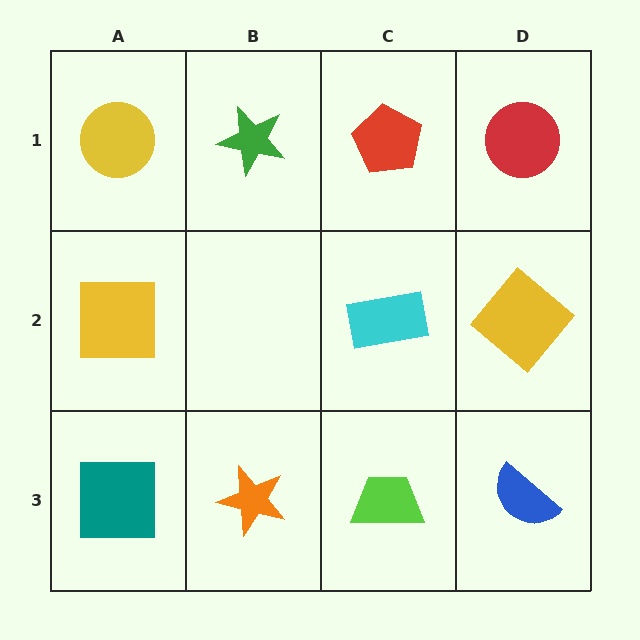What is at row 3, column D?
A blue semicircle.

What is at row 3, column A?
A teal square.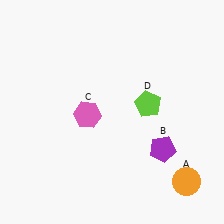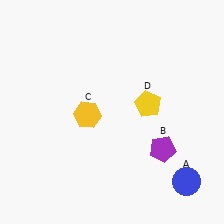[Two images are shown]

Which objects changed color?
A changed from orange to blue. C changed from pink to yellow. D changed from lime to yellow.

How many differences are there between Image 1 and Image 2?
There are 3 differences between the two images.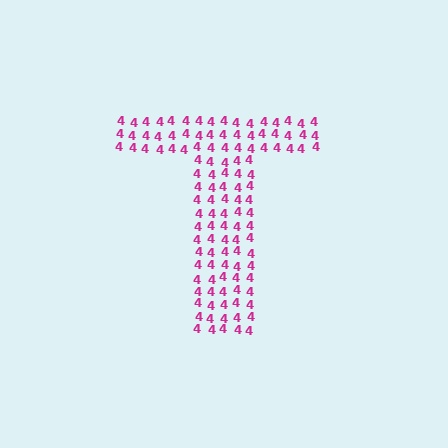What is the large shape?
The large shape is the letter T.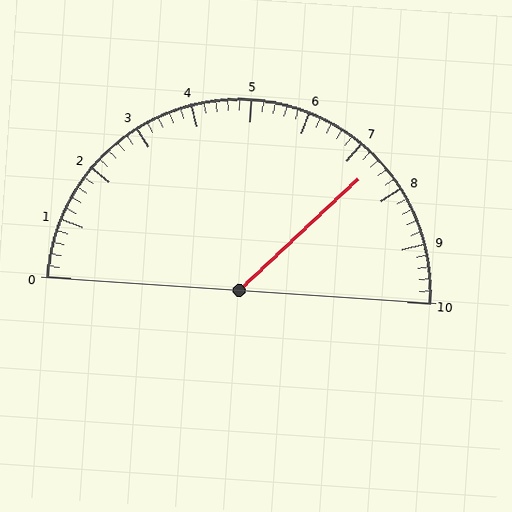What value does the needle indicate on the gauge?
The needle indicates approximately 7.4.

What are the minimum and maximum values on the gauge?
The gauge ranges from 0 to 10.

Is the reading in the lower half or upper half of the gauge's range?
The reading is in the upper half of the range (0 to 10).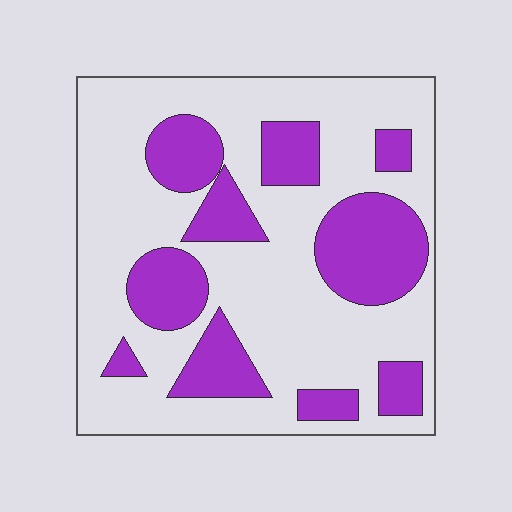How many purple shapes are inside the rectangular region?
10.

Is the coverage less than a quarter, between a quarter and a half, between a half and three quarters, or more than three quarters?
Between a quarter and a half.